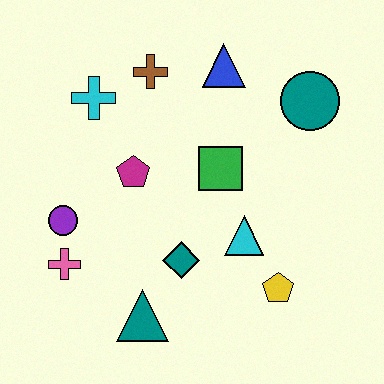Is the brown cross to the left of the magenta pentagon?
No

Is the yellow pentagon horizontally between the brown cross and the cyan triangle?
No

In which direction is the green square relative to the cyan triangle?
The green square is above the cyan triangle.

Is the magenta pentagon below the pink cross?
No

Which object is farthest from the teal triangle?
The teal circle is farthest from the teal triangle.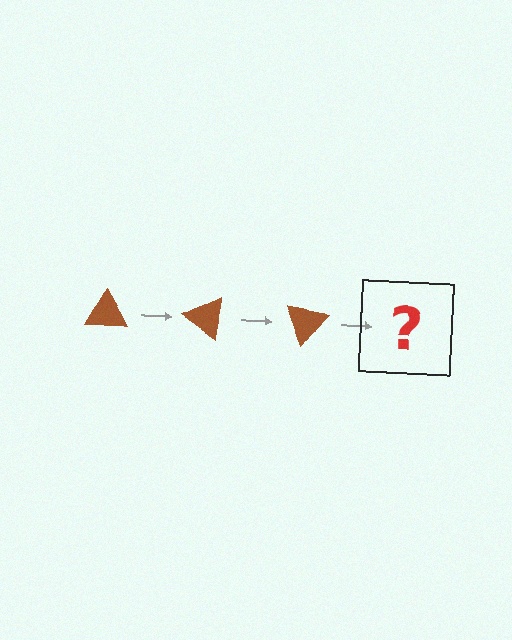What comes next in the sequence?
The next element should be a brown triangle rotated 105 degrees.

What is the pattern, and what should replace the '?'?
The pattern is that the triangle rotates 35 degrees each step. The '?' should be a brown triangle rotated 105 degrees.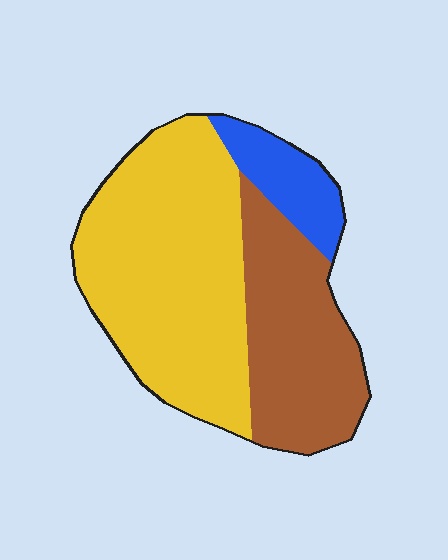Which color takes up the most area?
Yellow, at roughly 55%.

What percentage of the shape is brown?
Brown takes up about one third (1/3) of the shape.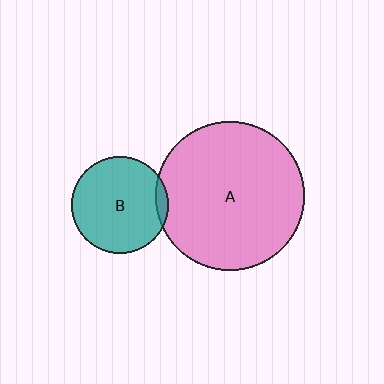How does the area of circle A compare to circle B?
Approximately 2.4 times.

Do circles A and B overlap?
Yes.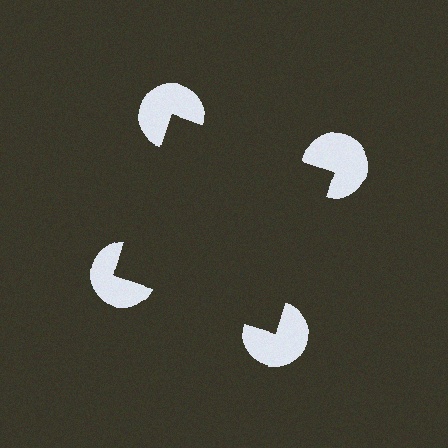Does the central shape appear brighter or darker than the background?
It typically appears slightly darker than the background, even though no actual brightness change is drawn.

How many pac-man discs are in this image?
There are 4 — one at each vertex of the illusory square.